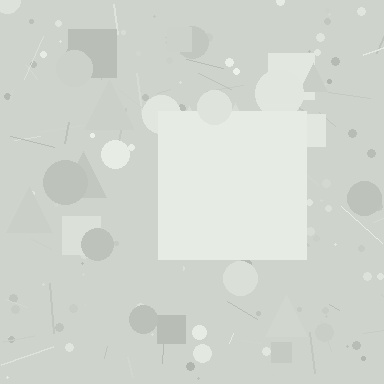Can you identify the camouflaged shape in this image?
The camouflaged shape is a square.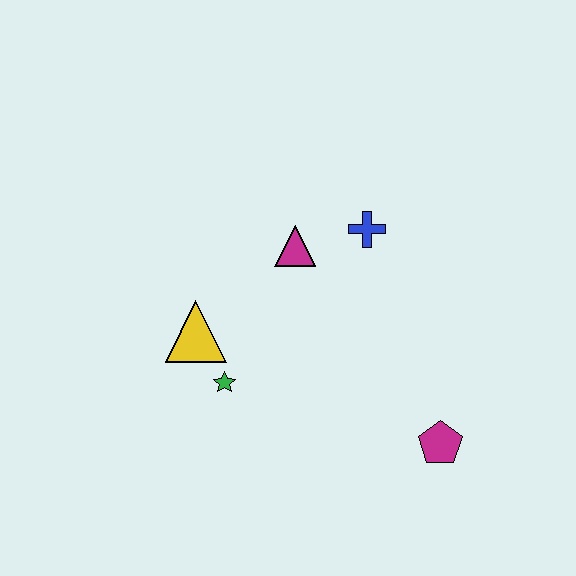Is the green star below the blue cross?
Yes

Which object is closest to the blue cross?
The magenta triangle is closest to the blue cross.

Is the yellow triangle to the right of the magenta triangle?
No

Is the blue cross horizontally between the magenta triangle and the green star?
No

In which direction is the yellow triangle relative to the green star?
The yellow triangle is above the green star.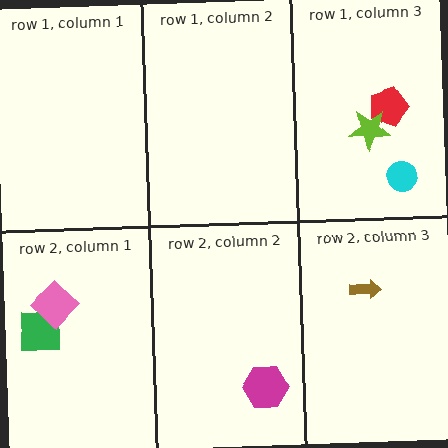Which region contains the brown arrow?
The row 2, column 3 region.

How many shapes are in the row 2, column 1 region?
2.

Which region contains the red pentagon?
The row 1, column 3 region.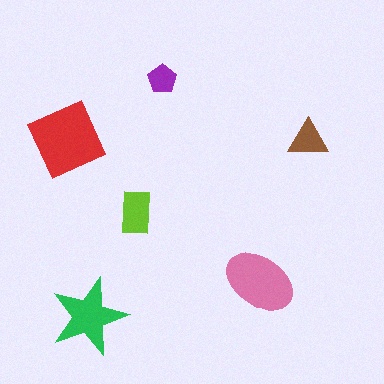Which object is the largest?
The red square.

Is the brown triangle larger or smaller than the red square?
Smaller.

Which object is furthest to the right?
The brown triangle is rightmost.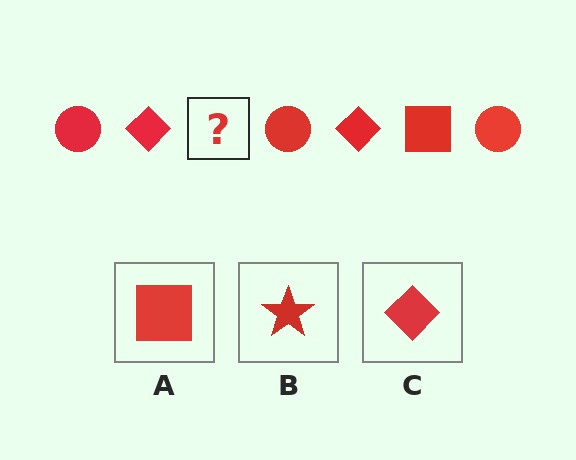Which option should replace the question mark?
Option A.